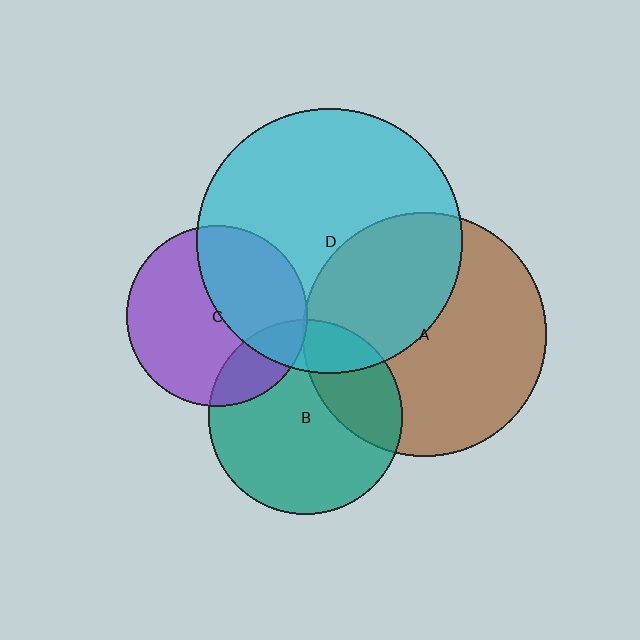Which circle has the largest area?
Circle D (cyan).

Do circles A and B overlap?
Yes.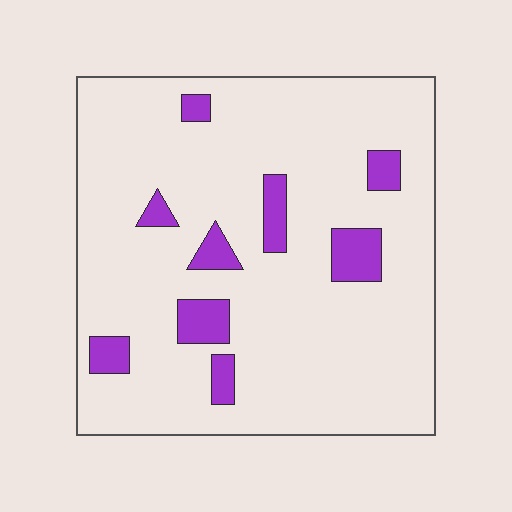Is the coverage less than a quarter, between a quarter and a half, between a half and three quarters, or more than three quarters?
Less than a quarter.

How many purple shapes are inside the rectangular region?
9.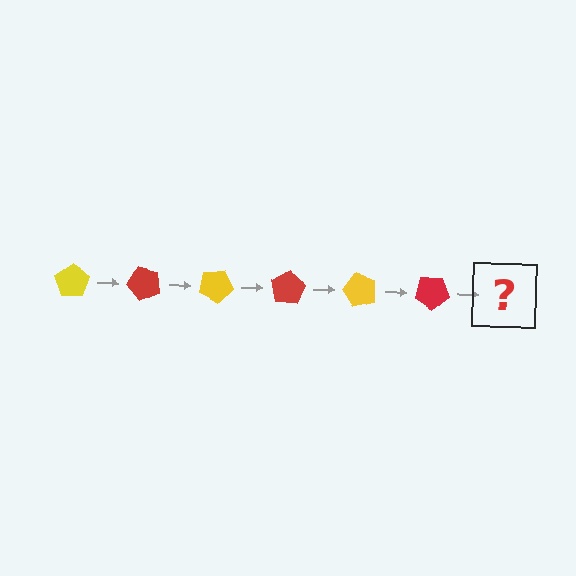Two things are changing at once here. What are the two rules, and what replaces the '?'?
The two rules are that it rotates 50 degrees each step and the color cycles through yellow and red. The '?' should be a yellow pentagon, rotated 300 degrees from the start.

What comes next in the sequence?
The next element should be a yellow pentagon, rotated 300 degrees from the start.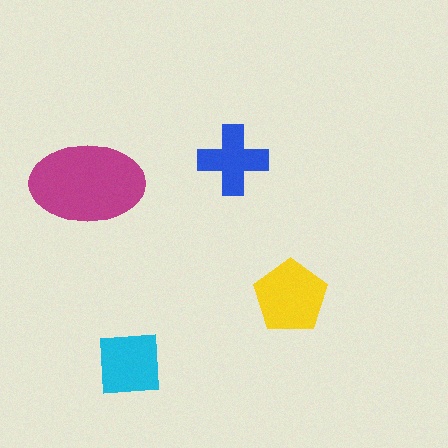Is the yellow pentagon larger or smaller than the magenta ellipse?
Smaller.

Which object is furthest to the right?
The yellow pentagon is rightmost.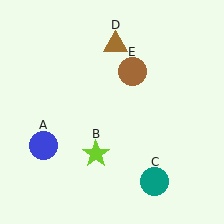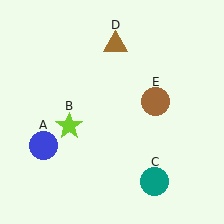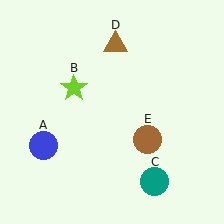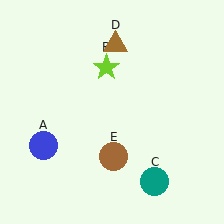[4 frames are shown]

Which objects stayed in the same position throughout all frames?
Blue circle (object A) and teal circle (object C) and brown triangle (object D) remained stationary.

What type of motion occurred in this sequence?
The lime star (object B), brown circle (object E) rotated clockwise around the center of the scene.